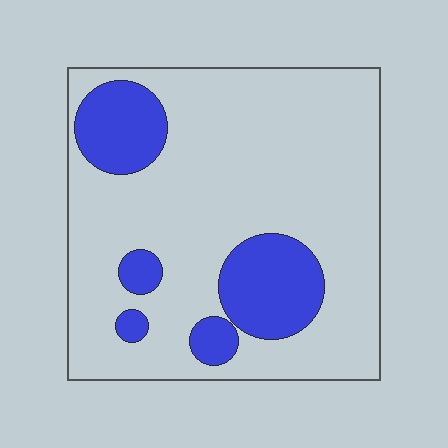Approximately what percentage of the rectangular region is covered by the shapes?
Approximately 20%.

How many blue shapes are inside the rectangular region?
5.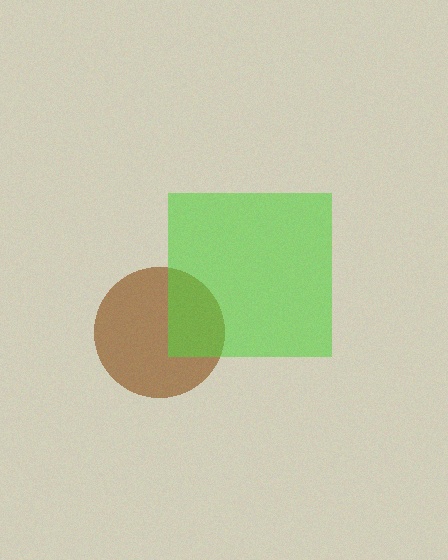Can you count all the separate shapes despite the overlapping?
Yes, there are 2 separate shapes.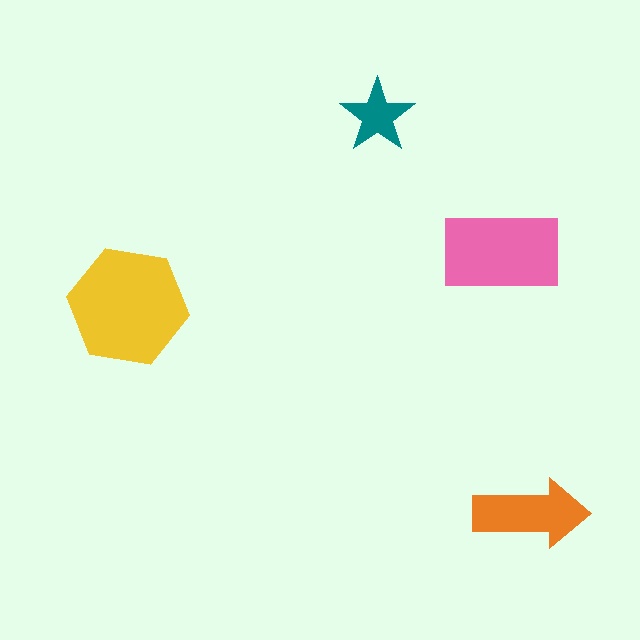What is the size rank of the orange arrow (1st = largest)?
3rd.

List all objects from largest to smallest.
The yellow hexagon, the pink rectangle, the orange arrow, the teal star.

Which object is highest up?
The teal star is topmost.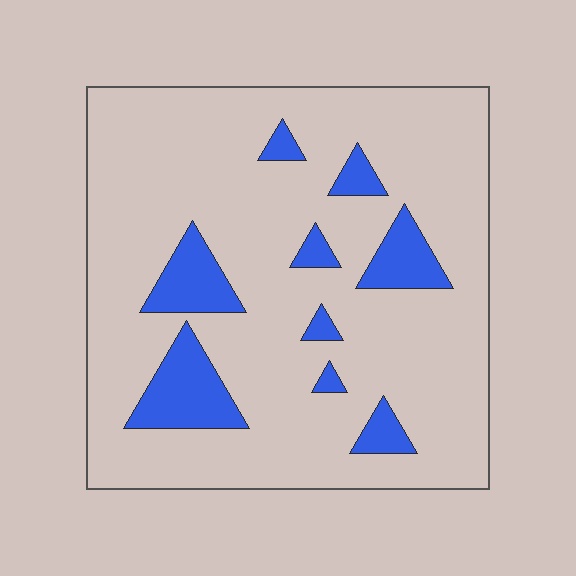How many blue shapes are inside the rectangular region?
9.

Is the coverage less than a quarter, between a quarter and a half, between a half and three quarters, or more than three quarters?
Less than a quarter.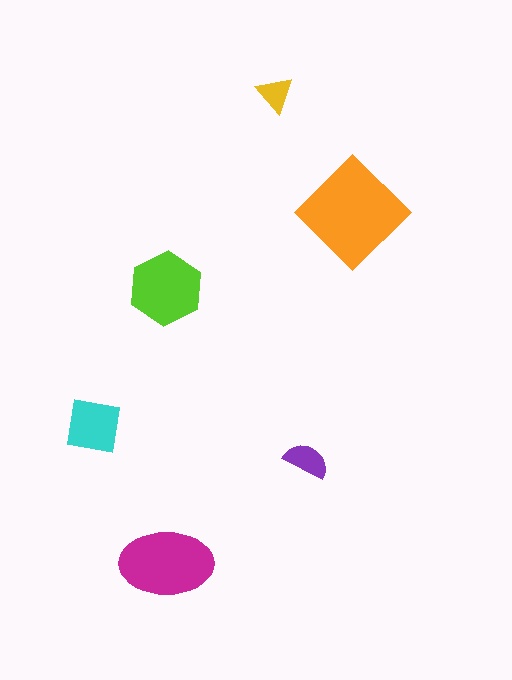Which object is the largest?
The orange diamond.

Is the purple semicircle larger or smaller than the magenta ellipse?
Smaller.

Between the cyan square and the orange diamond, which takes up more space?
The orange diamond.